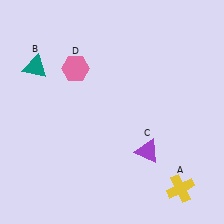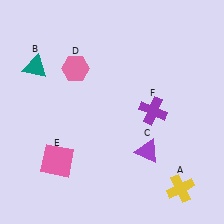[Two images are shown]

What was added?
A pink square (E), a purple cross (F) were added in Image 2.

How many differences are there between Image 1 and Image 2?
There are 2 differences between the two images.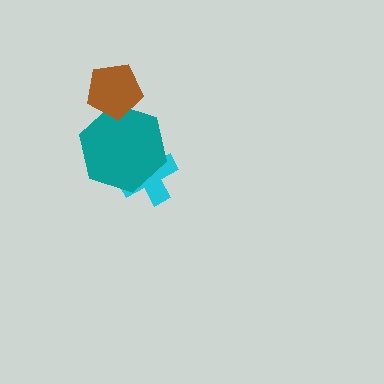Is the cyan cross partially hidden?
Yes, it is partially covered by another shape.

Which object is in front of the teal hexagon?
The brown pentagon is in front of the teal hexagon.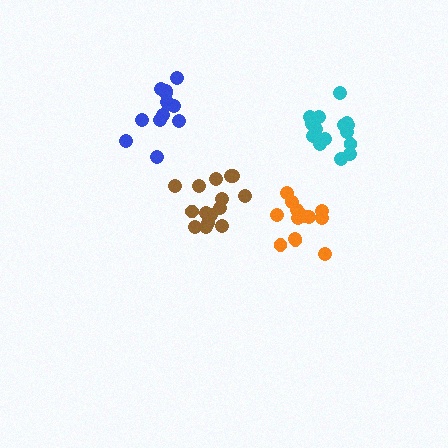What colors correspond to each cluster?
The clusters are colored: blue, cyan, orange, brown.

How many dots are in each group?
Group 1: 13 dots, Group 2: 15 dots, Group 3: 13 dots, Group 4: 15 dots (56 total).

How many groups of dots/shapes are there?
There are 4 groups.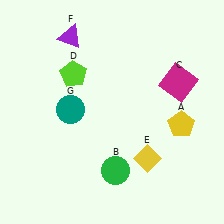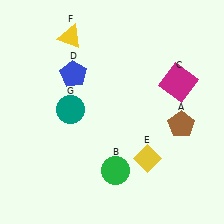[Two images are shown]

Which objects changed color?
A changed from yellow to brown. D changed from lime to blue. F changed from purple to yellow.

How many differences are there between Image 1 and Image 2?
There are 3 differences between the two images.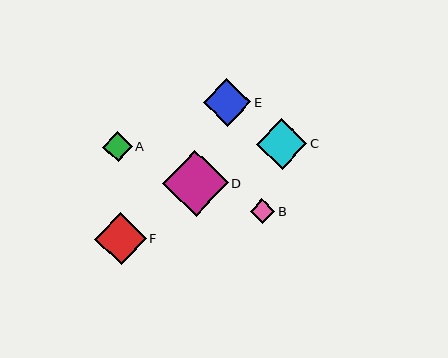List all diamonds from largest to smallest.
From largest to smallest: D, F, C, E, A, B.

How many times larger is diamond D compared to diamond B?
Diamond D is approximately 2.7 times the size of diamond B.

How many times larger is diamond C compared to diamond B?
Diamond C is approximately 2.1 times the size of diamond B.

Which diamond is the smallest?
Diamond B is the smallest with a size of approximately 24 pixels.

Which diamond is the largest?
Diamond D is the largest with a size of approximately 66 pixels.